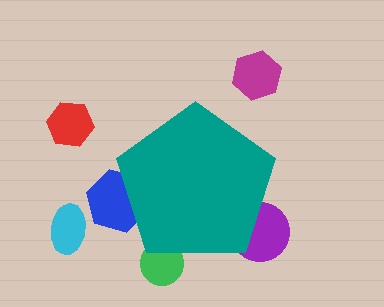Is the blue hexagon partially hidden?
Yes, the blue hexagon is partially hidden behind the teal pentagon.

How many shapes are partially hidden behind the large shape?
3 shapes are partially hidden.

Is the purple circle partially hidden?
Yes, the purple circle is partially hidden behind the teal pentagon.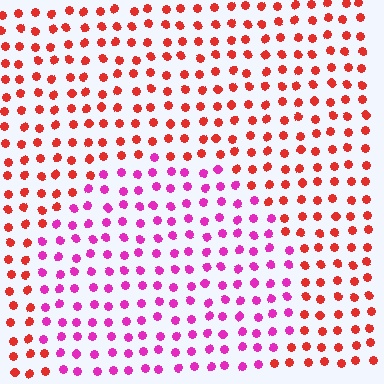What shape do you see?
I see a circle.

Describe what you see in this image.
The image is filled with small red elements in a uniform arrangement. A circle-shaped region is visible where the elements are tinted to a slightly different hue, forming a subtle color boundary.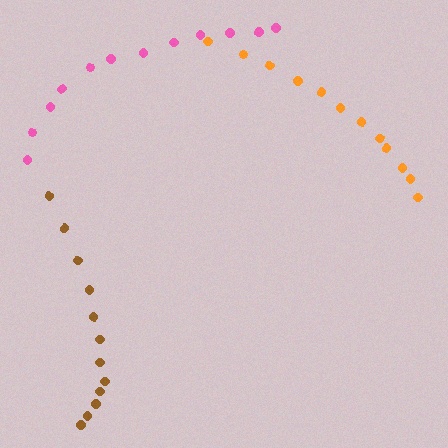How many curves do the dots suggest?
There are 3 distinct paths.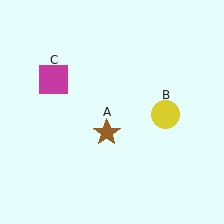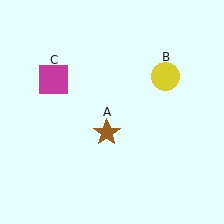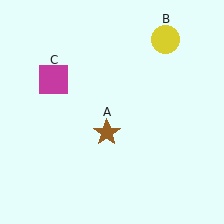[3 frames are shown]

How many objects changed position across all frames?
1 object changed position: yellow circle (object B).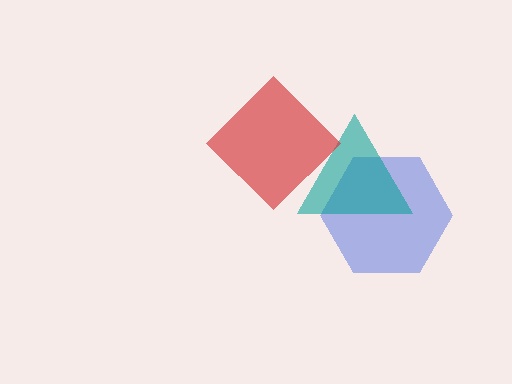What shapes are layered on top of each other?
The layered shapes are: a blue hexagon, a teal triangle, a red diamond.